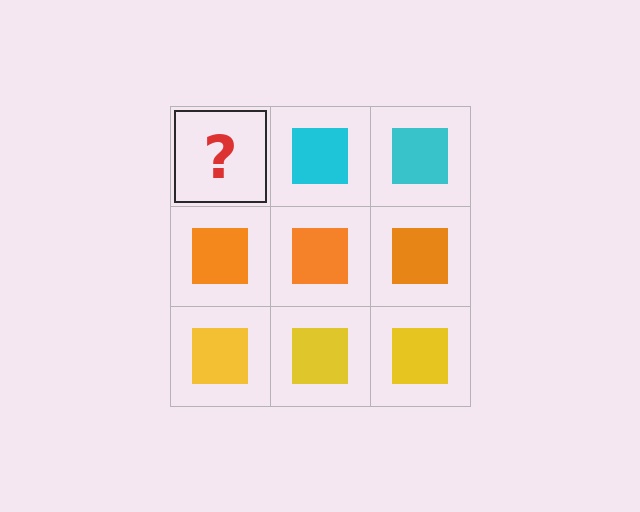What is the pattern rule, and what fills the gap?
The rule is that each row has a consistent color. The gap should be filled with a cyan square.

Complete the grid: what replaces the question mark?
The question mark should be replaced with a cyan square.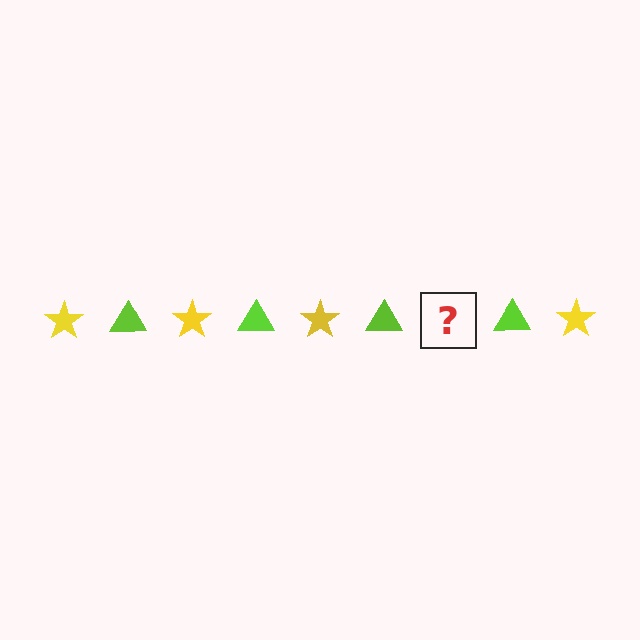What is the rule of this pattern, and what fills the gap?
The rule is that the pattern alternates between yellow star and lime triangle. The gap should be filled with a yellow star.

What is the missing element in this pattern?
The missing element is a yellow star.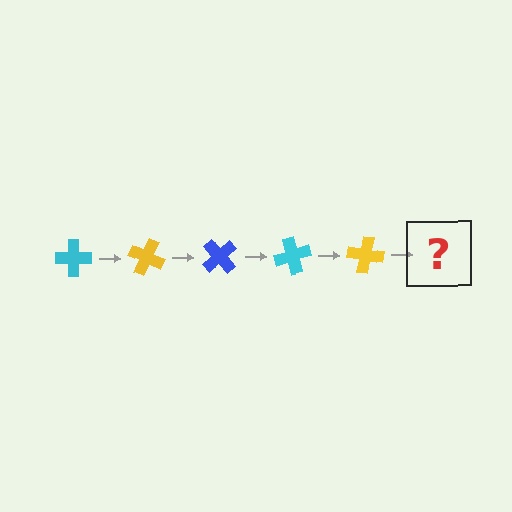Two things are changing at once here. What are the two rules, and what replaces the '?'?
The two rules are that it rotates 25 degrees each step and the color cycles through cyan, yellow, and blue. The '?' should be a blue cross, rotated 125 degrees from the start.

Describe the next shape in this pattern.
It should be a blue cross, rotated 125 degrees from the start.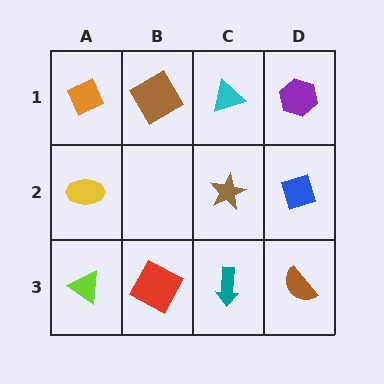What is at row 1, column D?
A purple hexagon.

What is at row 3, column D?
A brown semicircle.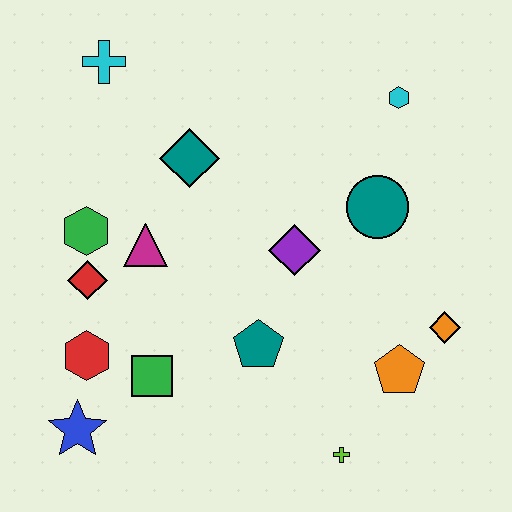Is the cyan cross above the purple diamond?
Yes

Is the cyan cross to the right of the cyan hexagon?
No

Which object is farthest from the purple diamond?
The blue star is farthest from the purple diamond.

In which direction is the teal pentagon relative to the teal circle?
The teal pentagon is below the teal circle.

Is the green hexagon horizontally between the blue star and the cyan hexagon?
Yes